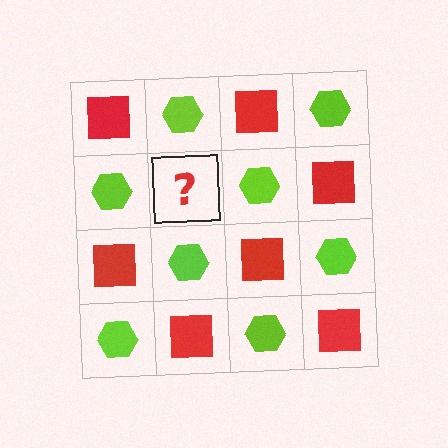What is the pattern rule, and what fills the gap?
The rule is that it alternates red square and lime hexagon in a checkerboard pattern. The gap should be filled with a red square.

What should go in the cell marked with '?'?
The missing cell should contain a red square.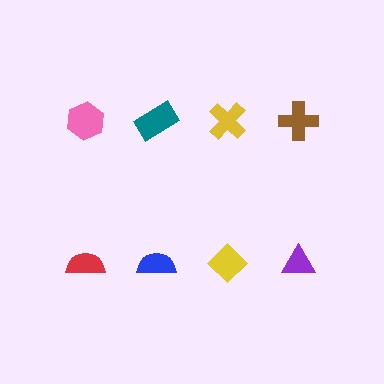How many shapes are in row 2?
4 shapes.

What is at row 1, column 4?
A brown cross.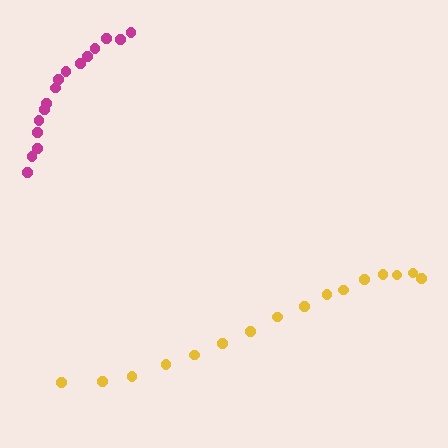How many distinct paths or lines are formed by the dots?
There are 2 distinct paths.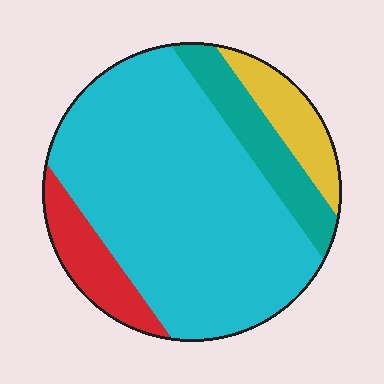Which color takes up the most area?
Cyan, at roughly 65%.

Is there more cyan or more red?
Cyan.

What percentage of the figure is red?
Red covers around 10% of the figure.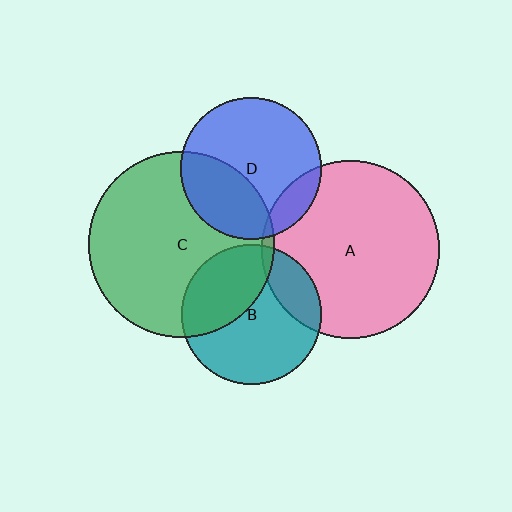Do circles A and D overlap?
Yes.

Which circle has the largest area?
Circle C (green).